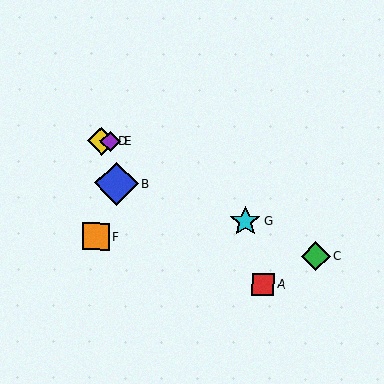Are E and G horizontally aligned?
No, E is at y≈141 and G is at y≈222.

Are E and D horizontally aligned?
Yes, both are at y≈141.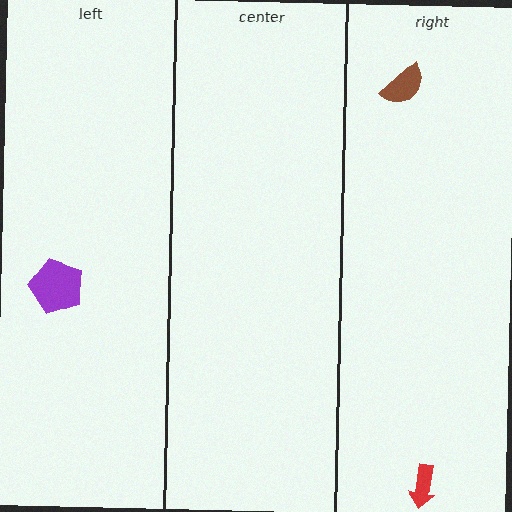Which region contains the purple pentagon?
The left region.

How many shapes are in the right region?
2.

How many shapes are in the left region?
1.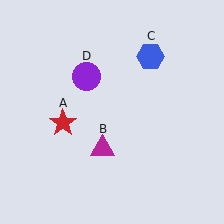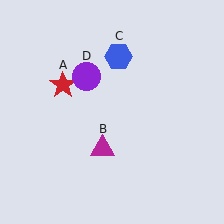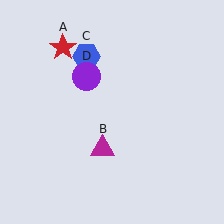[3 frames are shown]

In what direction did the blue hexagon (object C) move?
The blue hexagon (object C) moved left.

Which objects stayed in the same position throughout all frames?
Magenta triangle (object B) and purple circle (object D) remained stationary.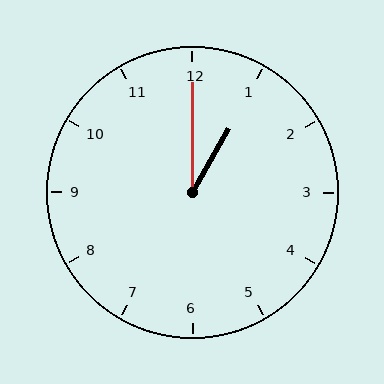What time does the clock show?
1:00.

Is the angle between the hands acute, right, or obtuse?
It is acute.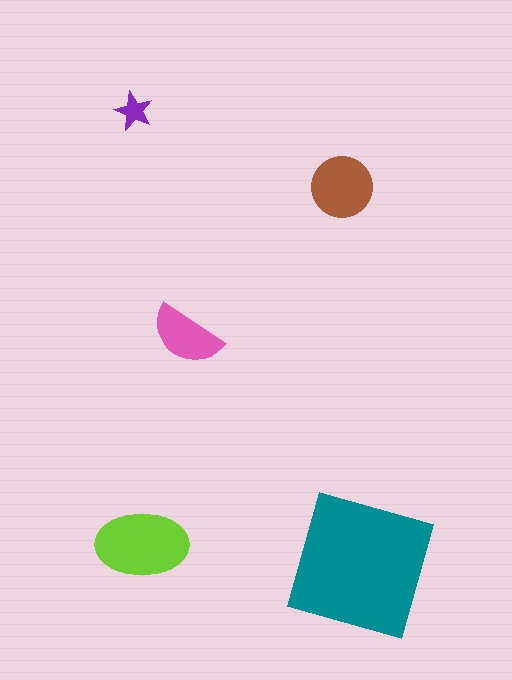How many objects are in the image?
There are 5 objects in the image.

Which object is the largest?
The teal square.